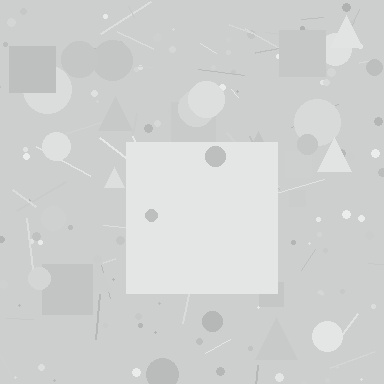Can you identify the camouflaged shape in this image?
The camouflaged shape is a square.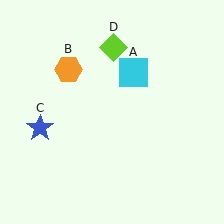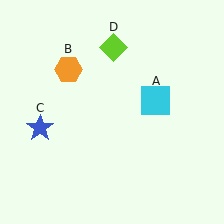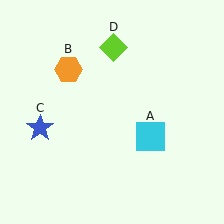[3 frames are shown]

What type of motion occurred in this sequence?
The cyan square (object A) rotated clockwise around the center of the scene.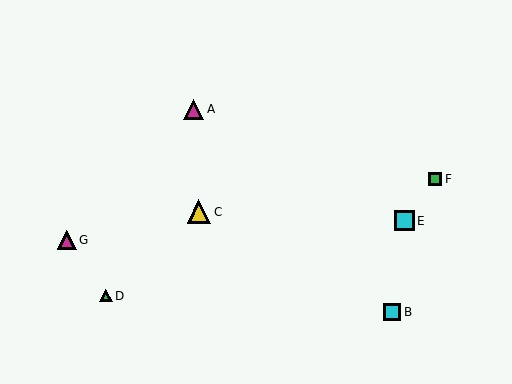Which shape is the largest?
The yellow triangle (labeled C) is the largest.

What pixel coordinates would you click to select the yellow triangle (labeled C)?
Click at (199, 212) to select the yellow triangle C.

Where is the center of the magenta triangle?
The center of the magenta triangle is at (67, 240).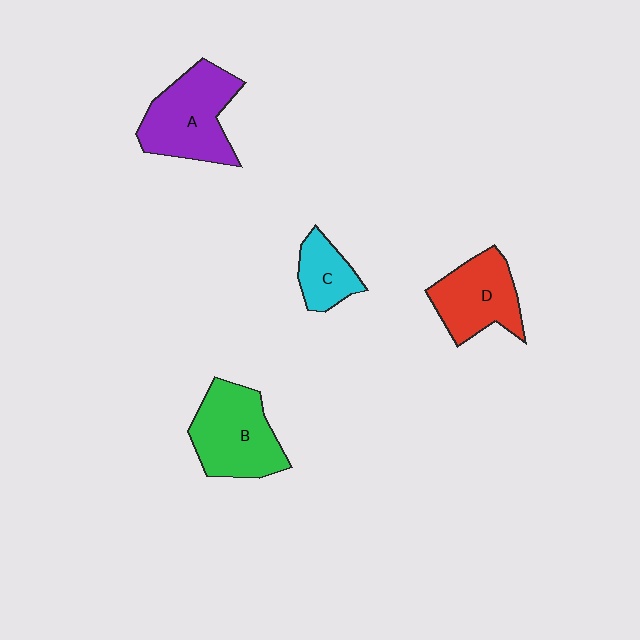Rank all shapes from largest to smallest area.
From largest to smallest: A (purple), B (green), D (red), C (cyan).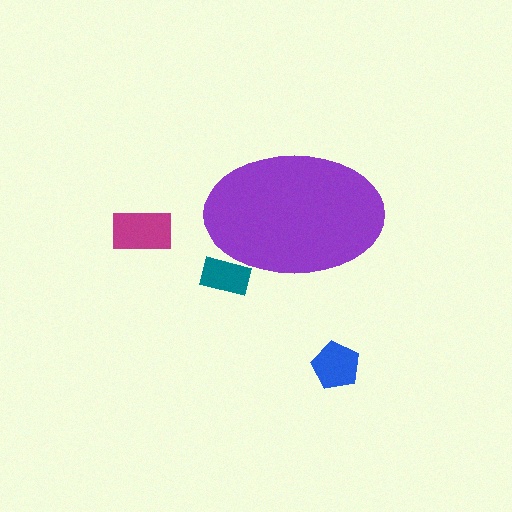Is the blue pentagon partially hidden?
No, the blue pentagon is fully visible.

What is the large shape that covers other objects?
A purple ellipse.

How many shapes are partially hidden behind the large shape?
1 shape is partially hidden.